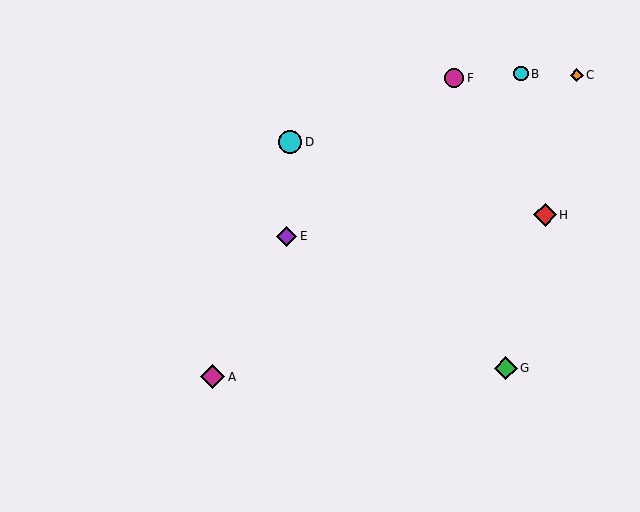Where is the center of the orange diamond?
The center of the orange diamond is at (577, 75).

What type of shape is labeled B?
Shape B is a cyan circle.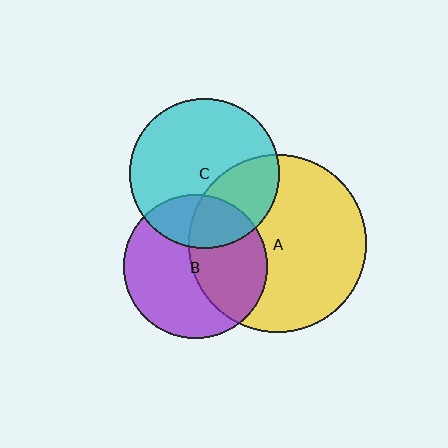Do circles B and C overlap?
Yes.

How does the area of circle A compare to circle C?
Approximately 1.4 times.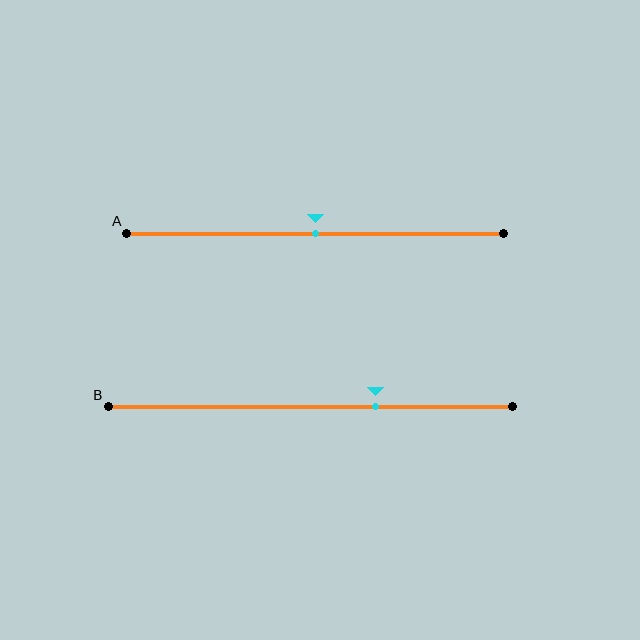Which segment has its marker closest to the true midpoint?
Segment A has its marker closest to the true midpoint.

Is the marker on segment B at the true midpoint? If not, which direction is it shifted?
No, the marker on segment B is shifted to the right by about 16% of the segment length.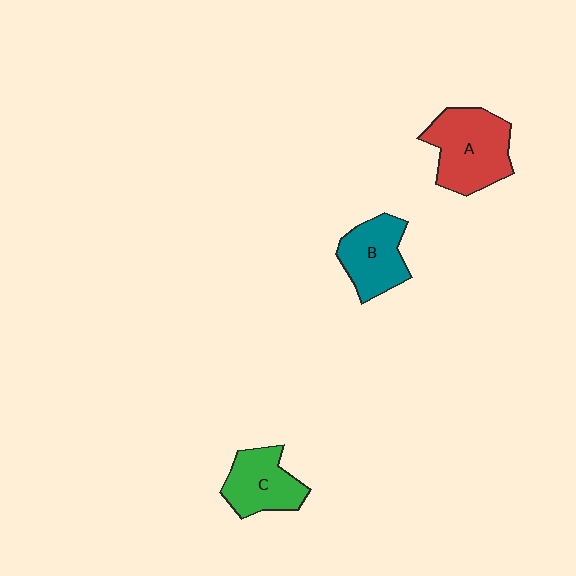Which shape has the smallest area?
Shape C (green).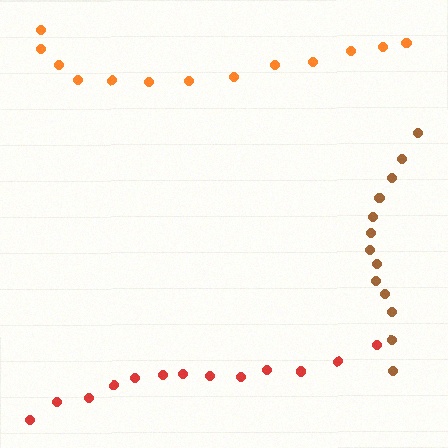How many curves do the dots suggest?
There are 3 distinct paths.